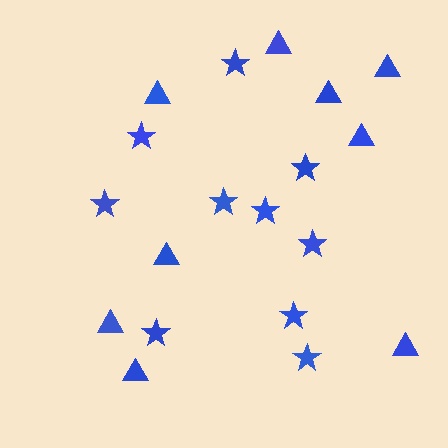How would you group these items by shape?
There are 2 groups: one group of stars (10) and one group of triangles (9).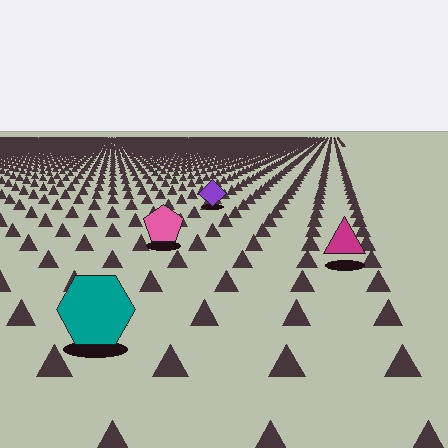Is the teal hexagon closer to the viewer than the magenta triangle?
Yes. The teal hexagon is closer — you can tell from the texture gradient: the ground texture is coarser near it.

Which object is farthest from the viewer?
The purple diamond is farthest from the viewer. It appears smaller and the ground texture around it is denser.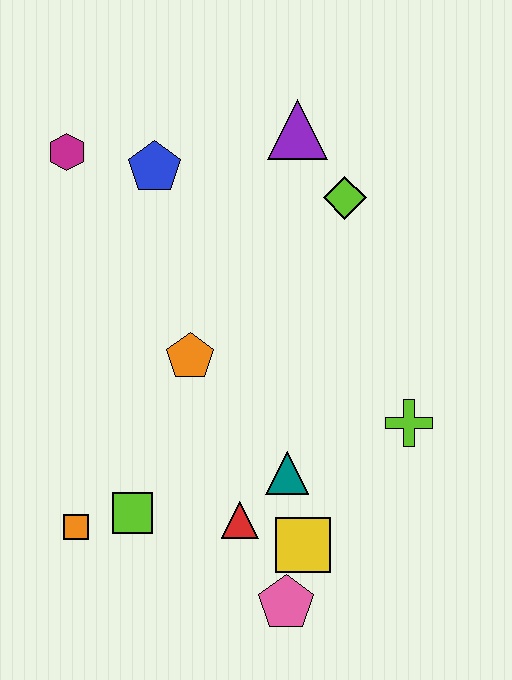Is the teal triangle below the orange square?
No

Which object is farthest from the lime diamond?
The orange square is farthest from the lime diamond.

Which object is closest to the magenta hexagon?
The blue pentagon is closest to the magenta hexagon.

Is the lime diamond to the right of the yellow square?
Yes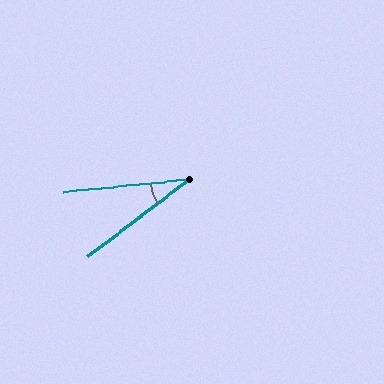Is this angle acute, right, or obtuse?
It is acute.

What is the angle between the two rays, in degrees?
Approximately 32 degrees.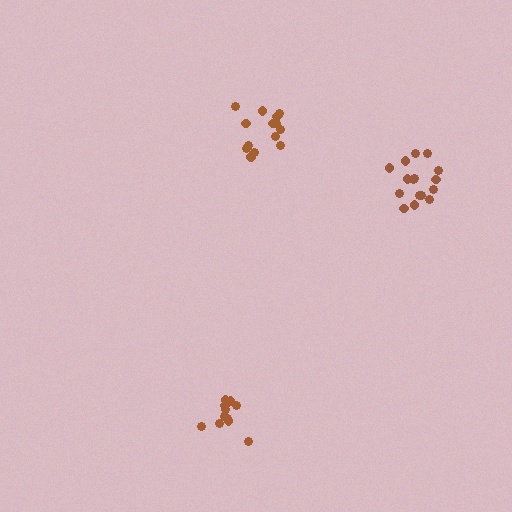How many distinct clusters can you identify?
There are 3 distinct clusters.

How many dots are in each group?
Group 1: 14 dots, Group 2: 16 dots, Group 3: 11 dots (41 total).